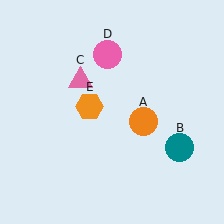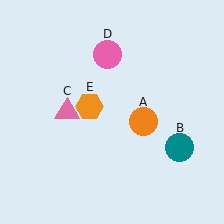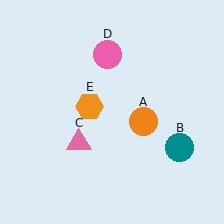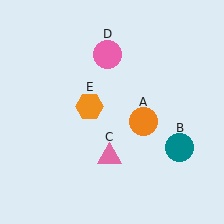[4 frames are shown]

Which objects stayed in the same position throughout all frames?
Orange circle (object A) and teal circle (object B) and pink circle (object D) and orange hexagon (object E) remained stationary.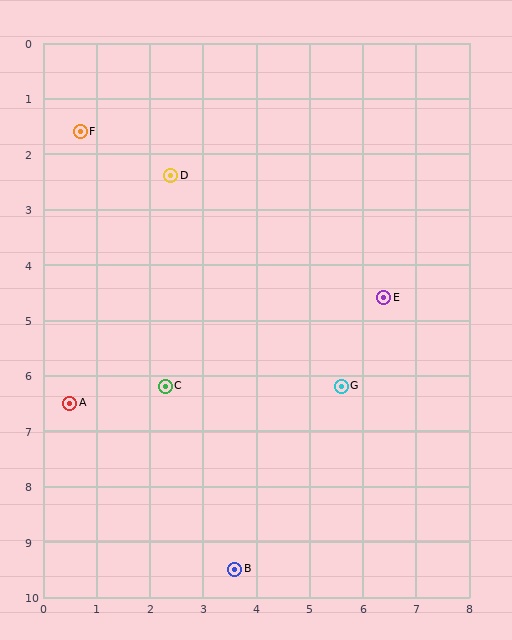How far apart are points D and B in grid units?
Points D and B are about 7.2 grid units apart.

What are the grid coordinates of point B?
Point B is at approximately (3.6, 9.5).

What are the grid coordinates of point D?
Point D is at approximately (2.4, 2.4).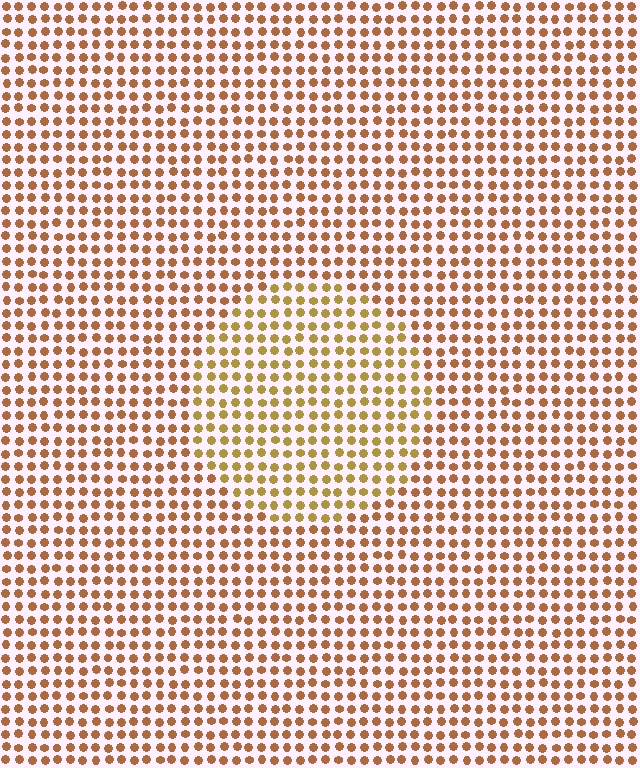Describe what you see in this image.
The image is filled with small brown elements in a uniform arrangement. A circle-shaped region is visible where the elements are tinted to a slightly different hue, forming a subtle color boundary.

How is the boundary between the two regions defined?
The boundary is defined purely by a slight shift in hue (about 24 degrees). Spacing, size, and orientation are identical on both sides.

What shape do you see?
I see a circle.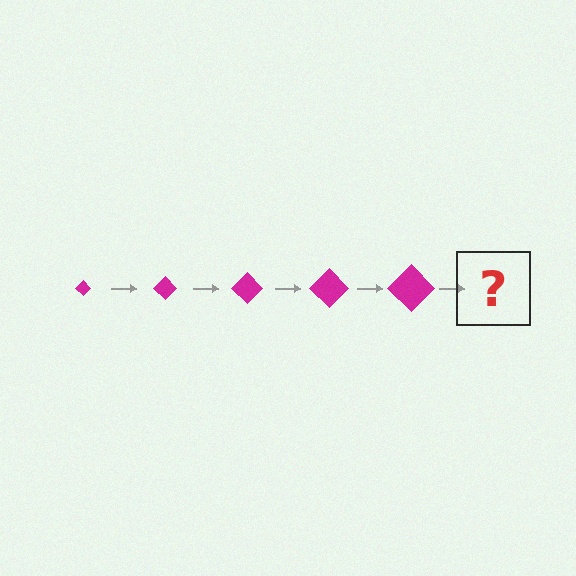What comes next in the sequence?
The next element should be a magenta diamond, larger than the previous one.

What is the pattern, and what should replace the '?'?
The pattern is that the diamond gets progressively larger each step. The '?' should be a magenta diamond, larger than the previous one.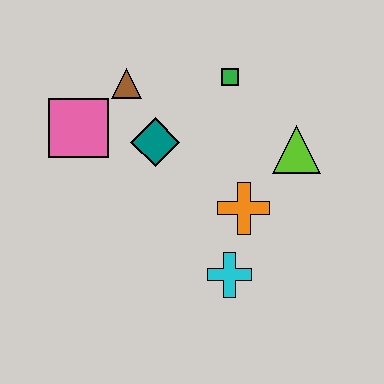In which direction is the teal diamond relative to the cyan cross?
The teal diamond is above the cyan cross.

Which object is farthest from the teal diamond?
The cyan cross is farthest from the teal diamond.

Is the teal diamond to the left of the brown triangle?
No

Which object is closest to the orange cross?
The cyan cross is closest to the orange cross.